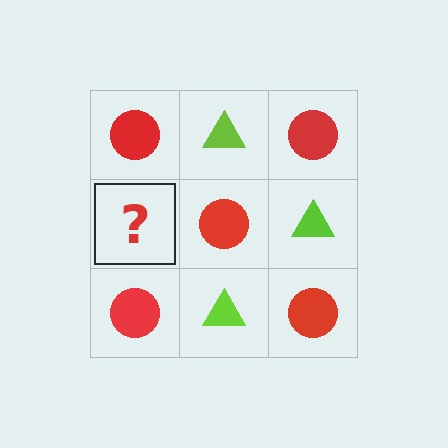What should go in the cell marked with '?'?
The missing cell should contain a lime triangle.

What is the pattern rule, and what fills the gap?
The rule is that it alternates red circle and lime triangle in a checkerboard pattern. The gap should be filled with a lime triangle.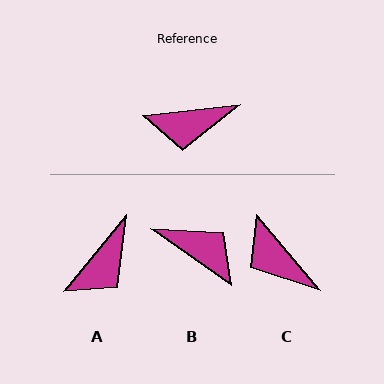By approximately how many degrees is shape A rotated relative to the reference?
Approximately 44 degrees counter-clockwise.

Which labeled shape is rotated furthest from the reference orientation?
B, about 139 degrees away.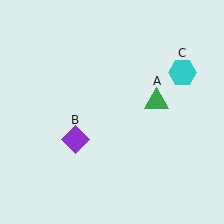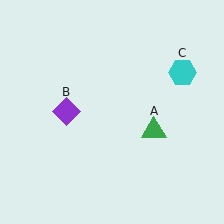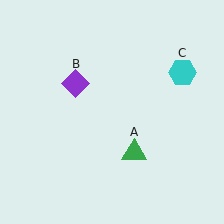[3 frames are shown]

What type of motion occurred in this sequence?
The green triangle (object A), purple diamond (object B) rotated clockwise around the center of the scene.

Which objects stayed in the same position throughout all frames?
Cyan hexagon (object C) remained stationary.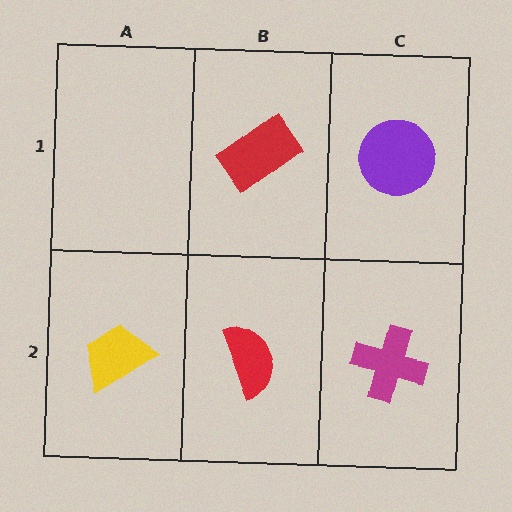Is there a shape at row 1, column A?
No, that cell is empty.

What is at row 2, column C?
A magenta cross.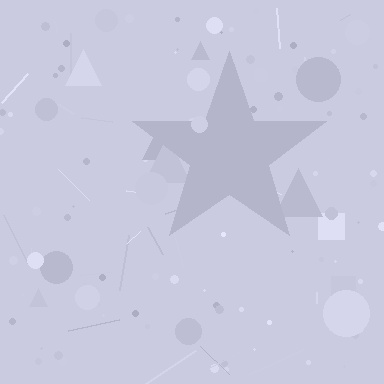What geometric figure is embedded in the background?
A star is embedded in the background.